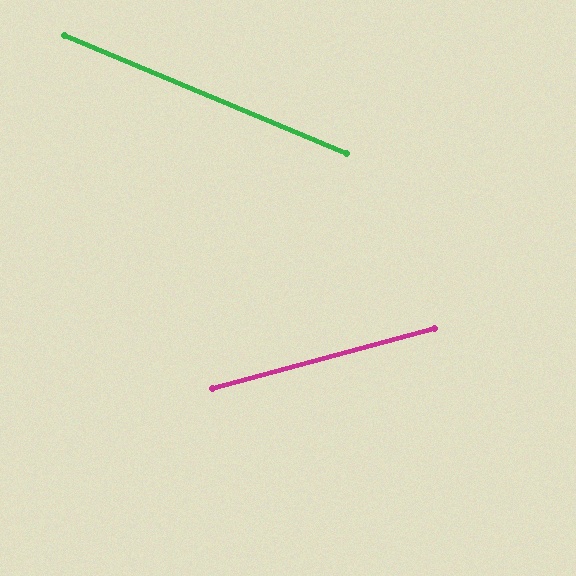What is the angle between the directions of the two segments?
Approximately 38 degrees.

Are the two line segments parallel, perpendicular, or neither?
Neither parallel nor perpendicular — they differ by about 38°.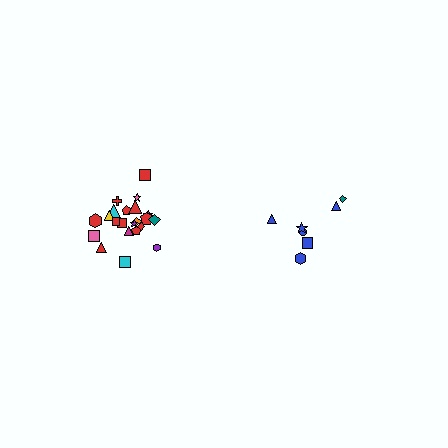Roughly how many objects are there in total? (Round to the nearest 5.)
Roughly 30 objects in total.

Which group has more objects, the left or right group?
The left group.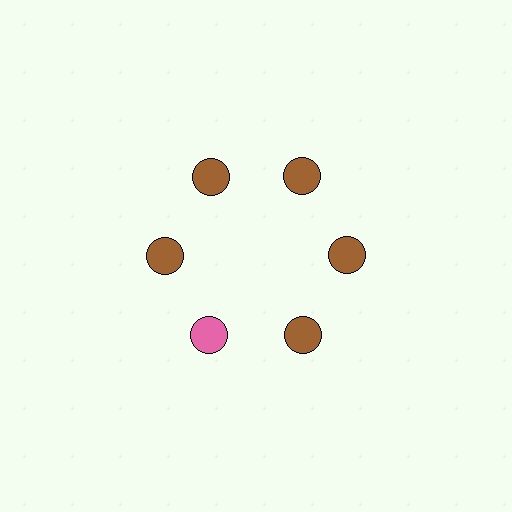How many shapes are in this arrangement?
There are 6 shapes arranged in a ring pattern.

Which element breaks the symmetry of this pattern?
The pink circle at roughly the 7 o'clock position breaks the symmetry. All other shapes are brown circles.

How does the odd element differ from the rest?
It has a different color: pink instead of brown.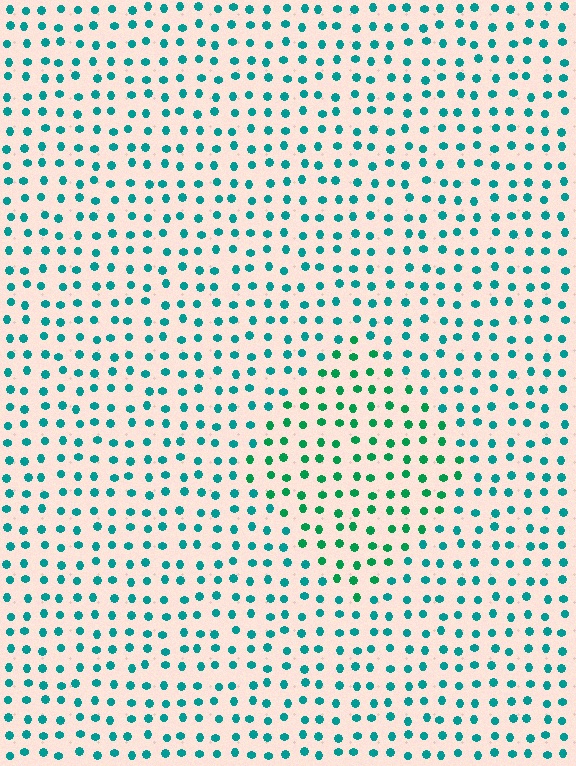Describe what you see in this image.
The image is filled with small teal elements in a uniform arrangement. A diamond-shaped region is visible where the elements are tinted to a slightly different hue, forming a subtle color boundary.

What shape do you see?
I see a diamond.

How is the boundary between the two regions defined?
The boundary is defined purely by a slight shift in hue (about 29 degrees). Spacing, size, and orientation are identical on both sides.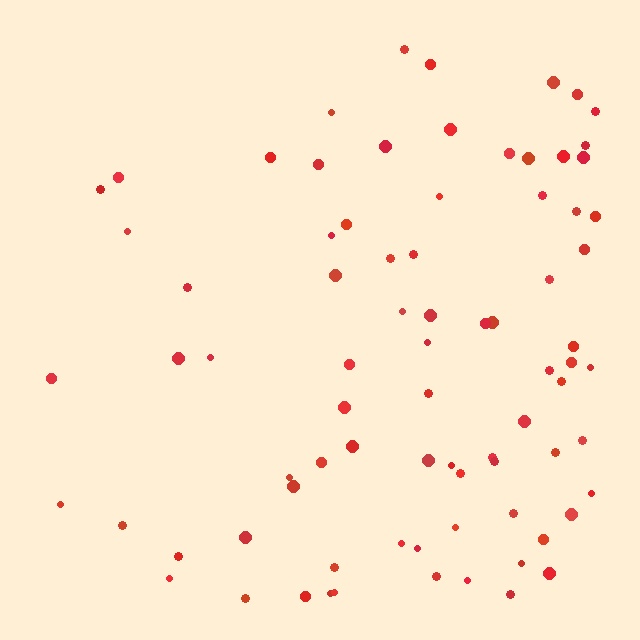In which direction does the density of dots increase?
From left to right, with the right side densest.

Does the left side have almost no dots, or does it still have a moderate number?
Still a moderate number, just noticeably fewer than the right.